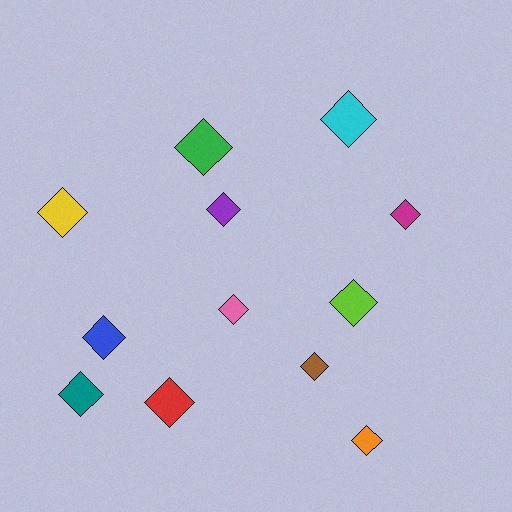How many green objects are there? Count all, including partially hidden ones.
There is 1 green object.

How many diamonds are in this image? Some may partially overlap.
There are 12 diamonds.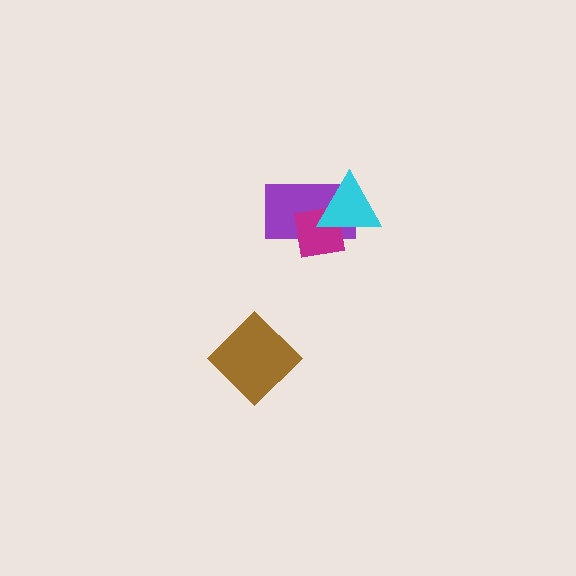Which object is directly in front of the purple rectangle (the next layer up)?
The magenta square is directly in front of the purple rectangle.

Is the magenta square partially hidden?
Yes, it is partially covered by another shape.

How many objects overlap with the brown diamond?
0 objects overlap with the brown diamond.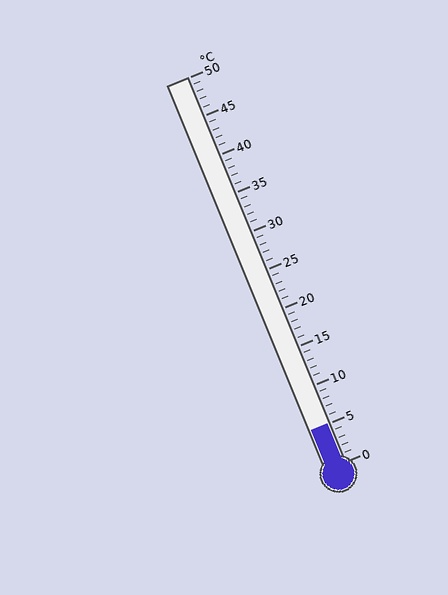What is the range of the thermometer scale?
The thermometer scale ranges from 0°C to 50°C.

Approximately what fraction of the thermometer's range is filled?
The thermometer is filled to approximately 10% of its range.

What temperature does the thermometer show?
The thermometer shows approximately 5°C.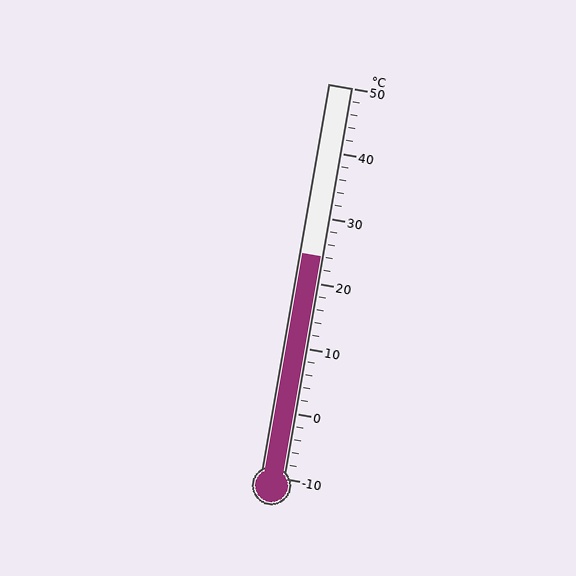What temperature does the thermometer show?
The thermometer shows approximately 24°C.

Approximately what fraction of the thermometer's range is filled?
The thermometer is filled to approximately 55% of its range.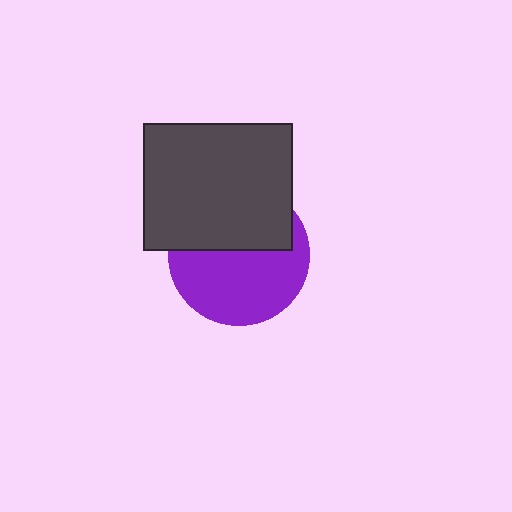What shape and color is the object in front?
The object in front is a dark gray rectangle.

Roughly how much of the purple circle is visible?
About half of it is visible (roughly 56%).